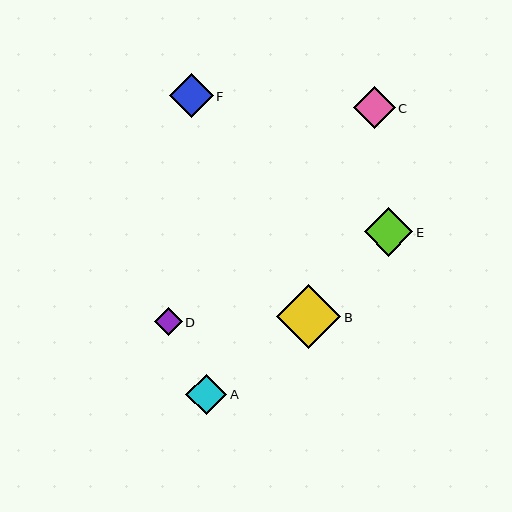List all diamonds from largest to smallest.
From largest to smallest: B, E, F, C, A, D.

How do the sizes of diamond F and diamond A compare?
Diamond F and diamond A are approximately the same size.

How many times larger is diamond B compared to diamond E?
Diamond B is approximately 1.3 times the size of diamond E.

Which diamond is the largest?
Diamond B is the largest with a size of approximately 64 pixels.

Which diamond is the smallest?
Diamond D is the smallest with a size of approximately 27 pixels.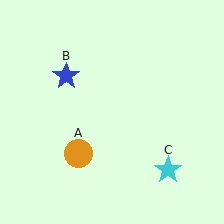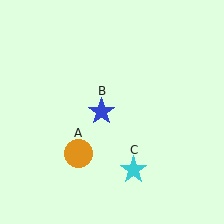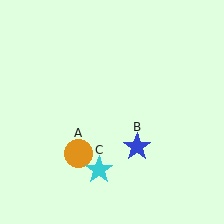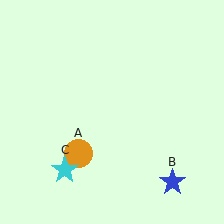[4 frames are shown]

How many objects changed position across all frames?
2 objects changed position: blue star (object B), cyan star (object C).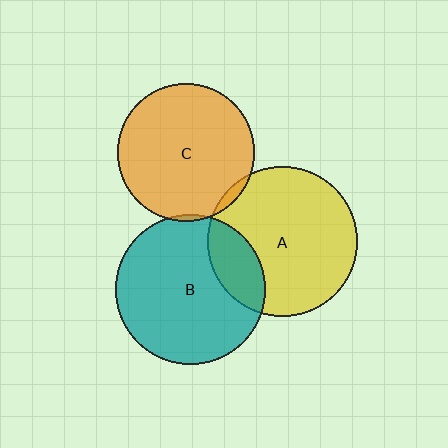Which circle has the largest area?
Circle B (teal).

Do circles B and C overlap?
Yes.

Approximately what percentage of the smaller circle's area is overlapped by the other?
Approximately 5%.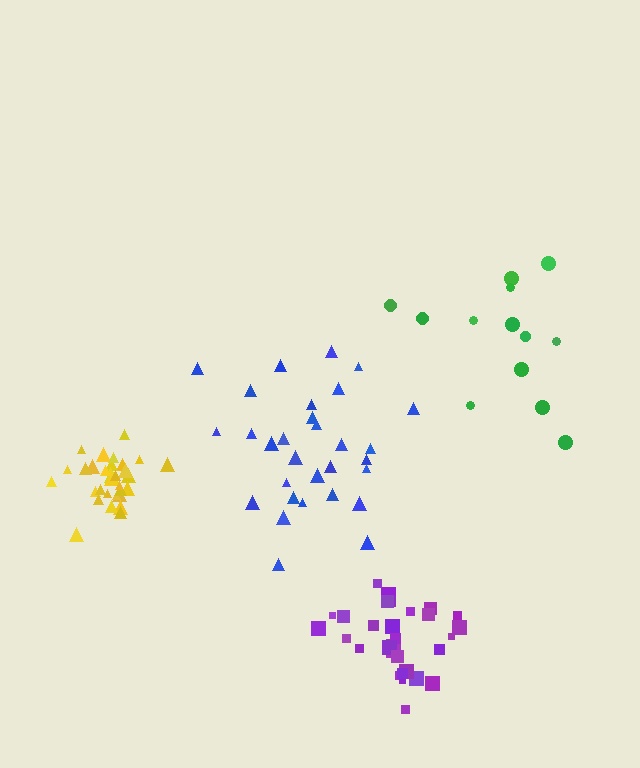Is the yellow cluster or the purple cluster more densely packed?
Yellow.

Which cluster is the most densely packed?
Yellow.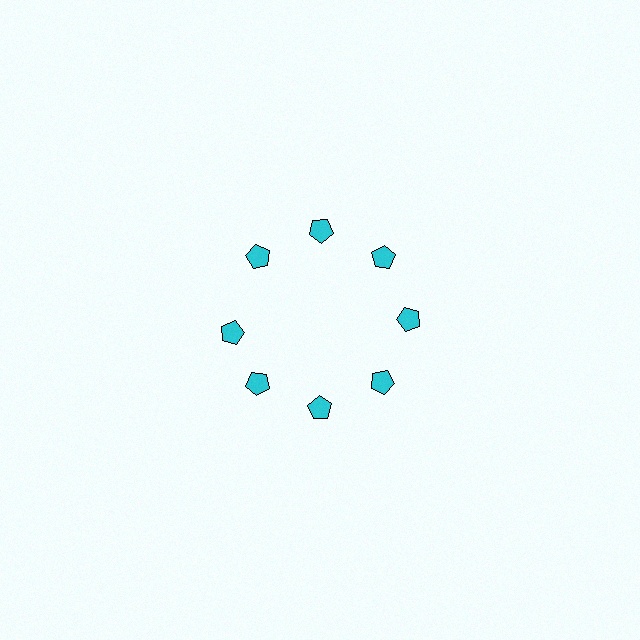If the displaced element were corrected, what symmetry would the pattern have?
It would have 8-fold rotational symmetry — the pattern would map onto itself every 45 degrees.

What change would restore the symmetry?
The symmetry would be restored by rotating it back into even spacing with its neighbors so that all 8 pentagons sit at equal angles and equal distance from the center.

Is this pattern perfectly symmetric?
No. The 8 cyan pentagons are arranged in a ring, but one element near the 9 o'clock position is rotated out of alignment along the ring, breaking the 8-fold rotational symmetry.